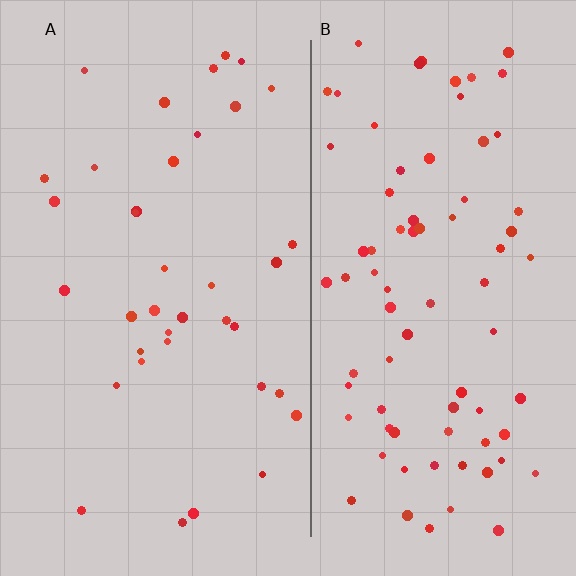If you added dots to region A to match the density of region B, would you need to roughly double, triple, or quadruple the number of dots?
Approximately double.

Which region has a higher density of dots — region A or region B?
B (the right).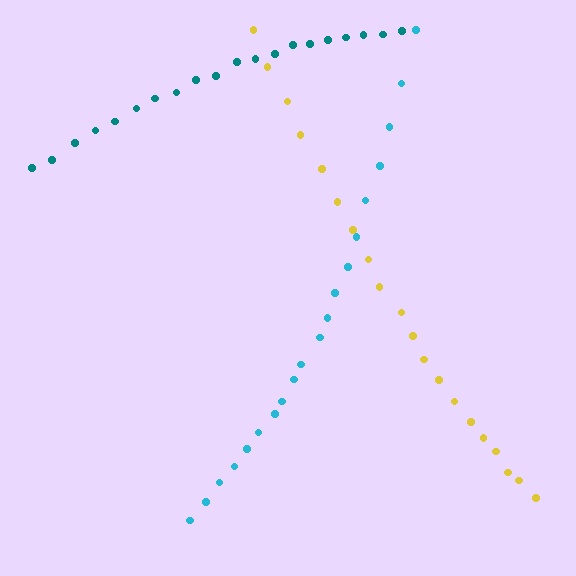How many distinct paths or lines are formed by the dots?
There are 3 distinct paths.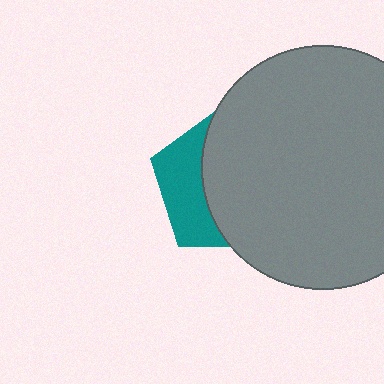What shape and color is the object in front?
The object in front is a gray circle.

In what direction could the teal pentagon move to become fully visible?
The teal pentagon could move left. That would shift it out from behind the gray circle entirely.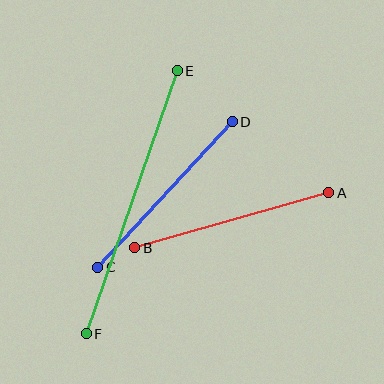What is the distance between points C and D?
The distance is approximately 198 pixels.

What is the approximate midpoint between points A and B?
The midpoint is at approximately (232, 220) pixels.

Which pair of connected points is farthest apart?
Points E and F are farthest apart.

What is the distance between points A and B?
The distance is approximately 201 pixels.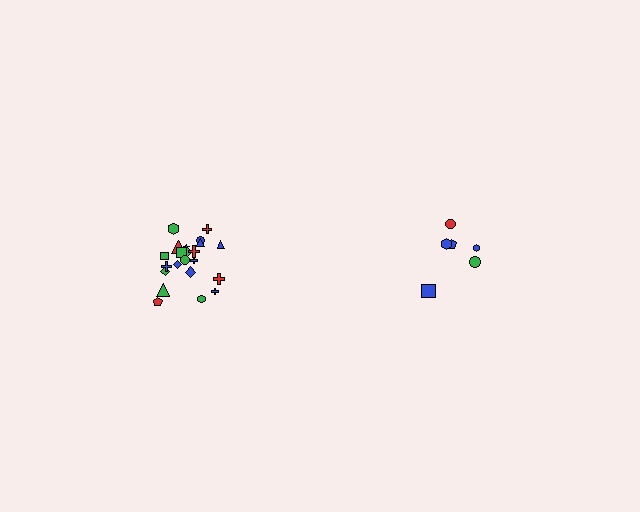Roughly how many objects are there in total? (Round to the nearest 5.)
Roughly 30 objects in total.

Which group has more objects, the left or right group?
The left group.